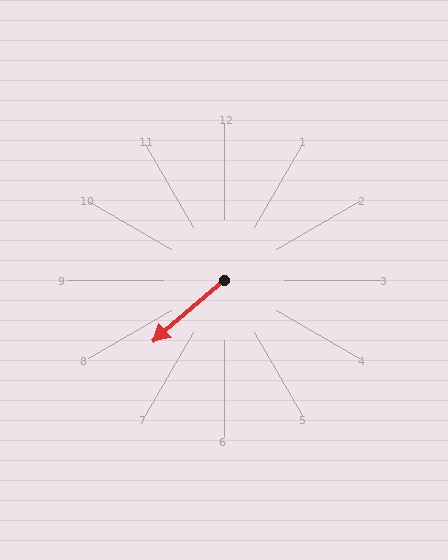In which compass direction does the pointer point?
Southwest.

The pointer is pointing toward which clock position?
Roughly 8 o'clock.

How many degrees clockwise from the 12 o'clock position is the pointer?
Approximately 229 degrees.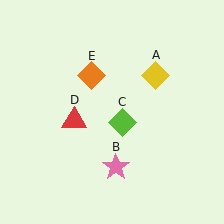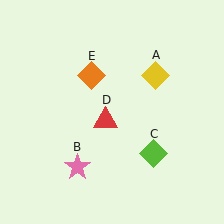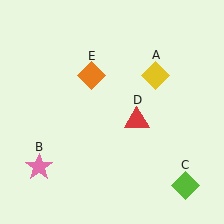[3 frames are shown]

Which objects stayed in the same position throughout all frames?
Yellow diamond (object A) and orange diamond (object E) remained stationary.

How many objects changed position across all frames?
3 objects changed position: pink star (object B), lime diamond (object C), red triangle (object D).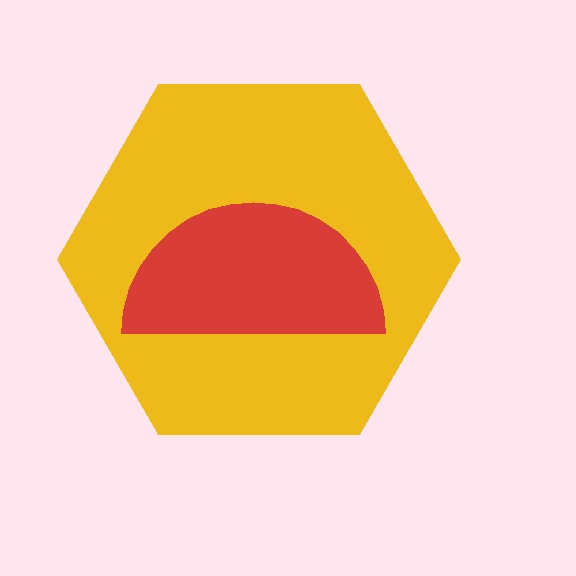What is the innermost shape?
The red semicircle.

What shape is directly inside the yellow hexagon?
The red semicircle.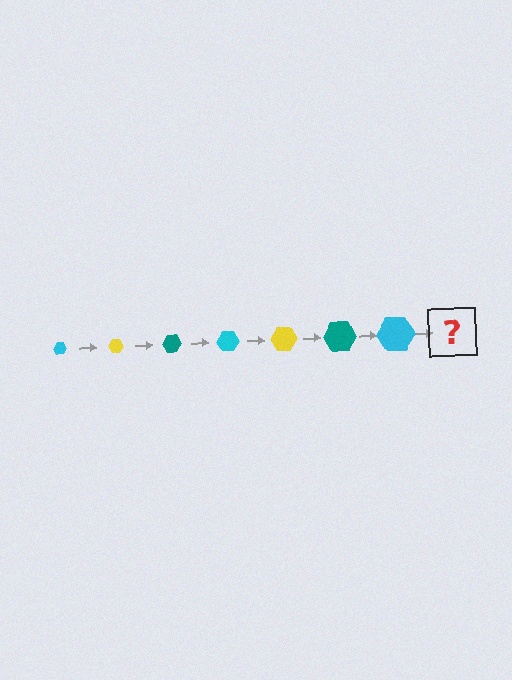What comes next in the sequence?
The next element should be a yellow hexagon, larger than the previous one.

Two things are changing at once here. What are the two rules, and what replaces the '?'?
The two rules are that the hexagon grows larger each step and the color cycles through cyan, yellow, and teal. The '?' should be a yellow hexagon, larger than the previous one.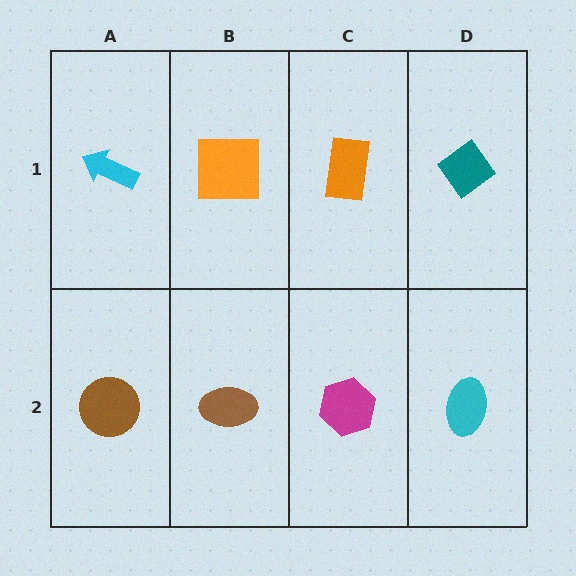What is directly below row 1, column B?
A brown ellipse.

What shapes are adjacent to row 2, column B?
An orange square (row 1, column B), a brown circle (row 2, column A), a magenta hexagon (row 2, column C).